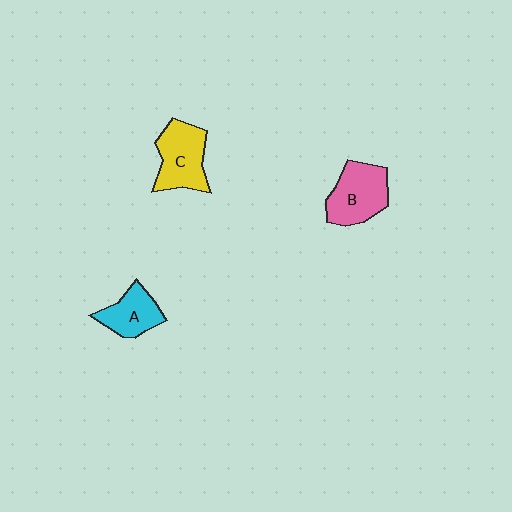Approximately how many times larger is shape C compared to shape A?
Approximately 1.4 times.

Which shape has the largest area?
Shape C (yellow).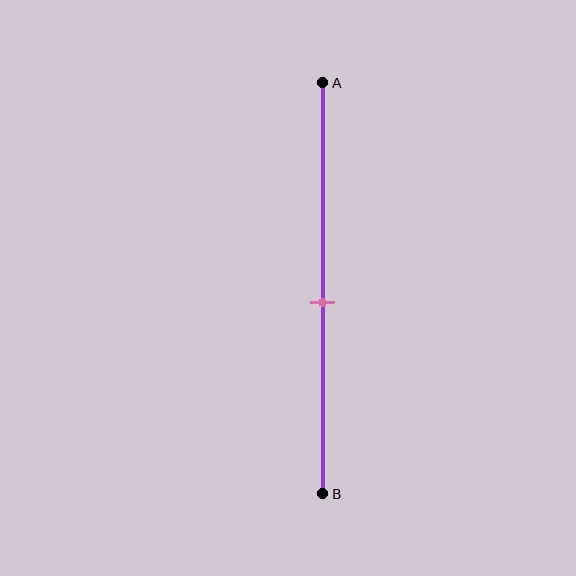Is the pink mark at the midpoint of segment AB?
No, the mark is at about 55% from A, not at the 50% midpoint.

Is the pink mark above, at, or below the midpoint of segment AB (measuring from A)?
The pink mark is below the midpoint of segment AB.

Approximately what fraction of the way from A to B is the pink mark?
The pink mark is approximately 55% of the way from A to B.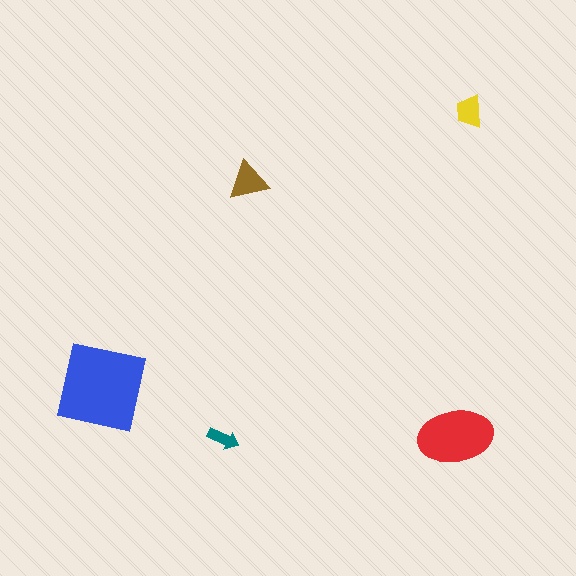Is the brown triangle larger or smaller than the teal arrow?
Larger.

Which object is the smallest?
The teal arrow.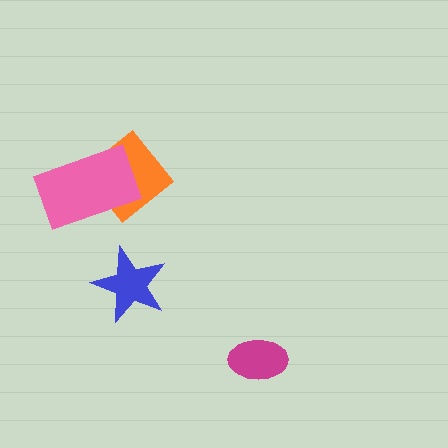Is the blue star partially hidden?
No, no other shape covers it.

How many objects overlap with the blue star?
0 objects overlap with the blue star.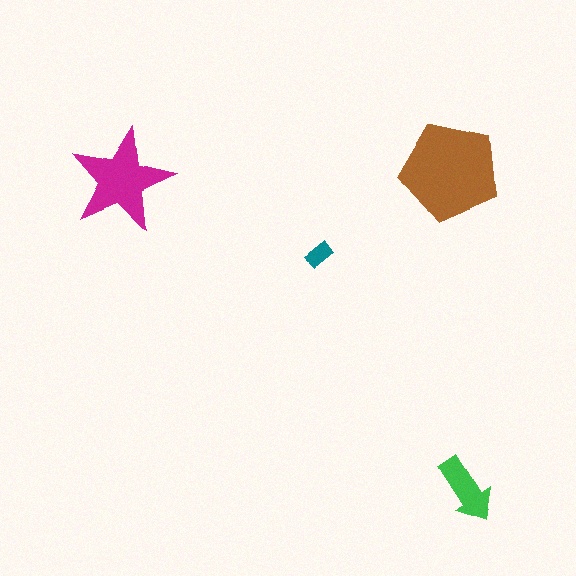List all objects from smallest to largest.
The teal rectangle, the green arrow, the magenta star, the brown pentagon.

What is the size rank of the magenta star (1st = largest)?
2nd.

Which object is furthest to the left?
The magenta star is leftmost.